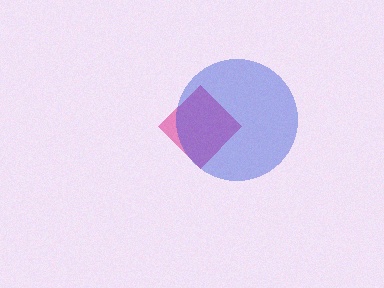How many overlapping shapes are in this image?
There are 2 overlapping shapes in the image.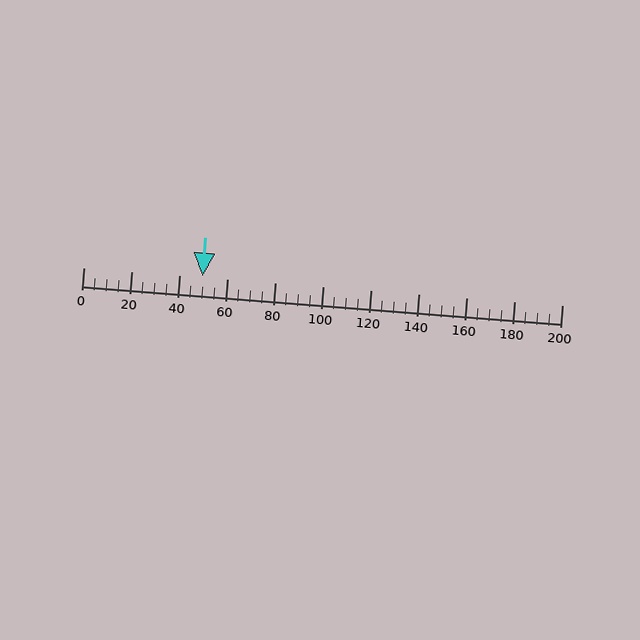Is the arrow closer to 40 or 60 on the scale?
The arrow is closer to 40.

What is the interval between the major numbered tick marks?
The major tick marks are spaced 20 units apart.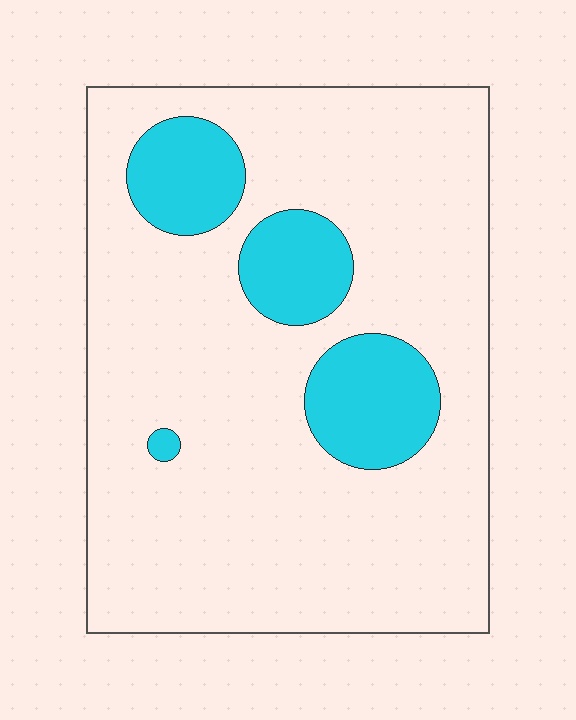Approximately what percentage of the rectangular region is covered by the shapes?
Approximately 15%.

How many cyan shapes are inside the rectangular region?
4.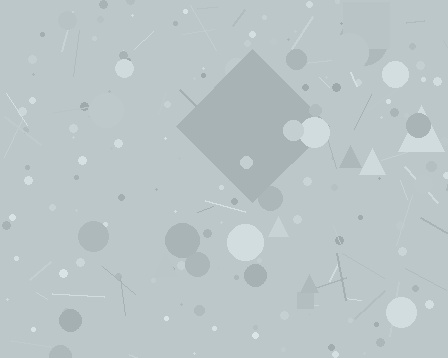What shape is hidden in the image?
A diamond is hidden in the image.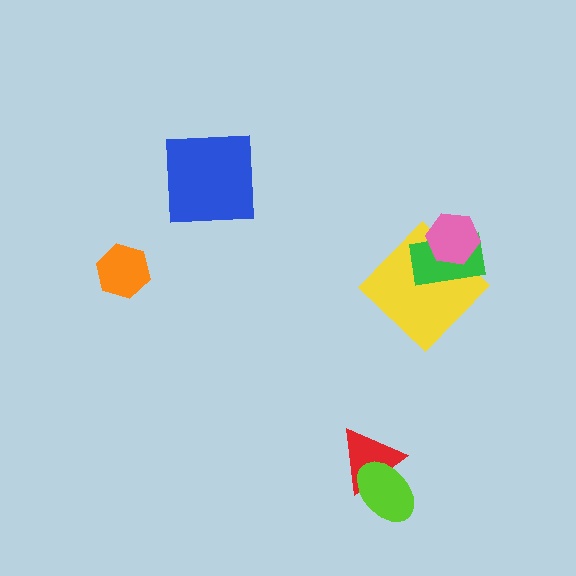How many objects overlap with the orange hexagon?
0 objects overlap with the orange hexagon.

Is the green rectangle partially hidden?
Yes, it is partially covered by another shape.